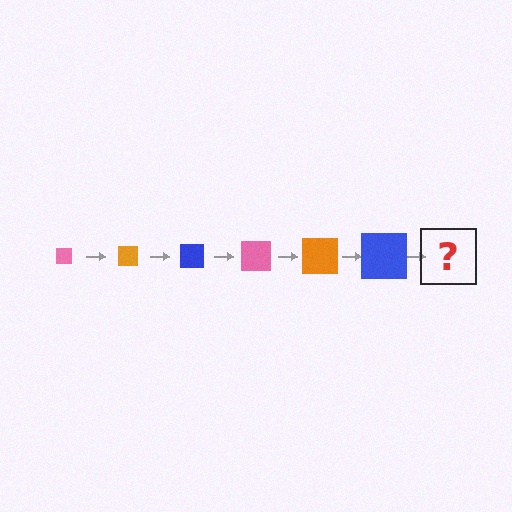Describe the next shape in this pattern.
It should be a pink square, larger than the previous one.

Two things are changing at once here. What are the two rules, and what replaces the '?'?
The two rules are that the square grows larger each step and the color cycles through pink, orange, and blue. The '?' should be a pink square, larger than the previous one.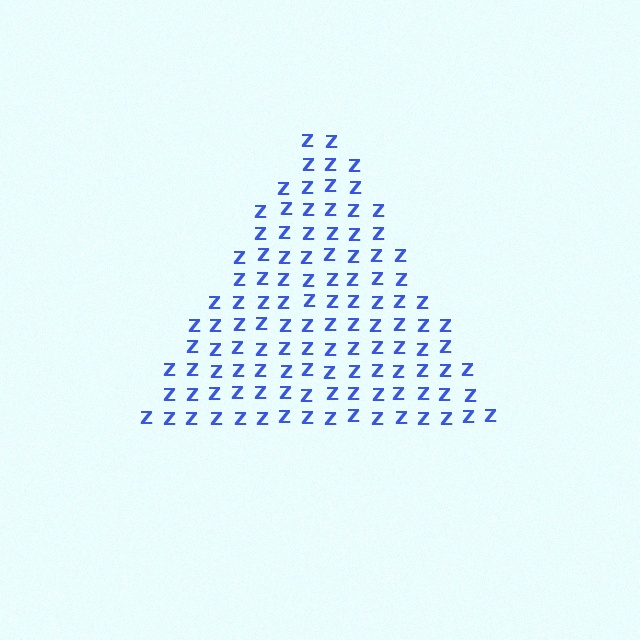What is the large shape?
The large shape is a triangle.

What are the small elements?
The small elements are letter Z's.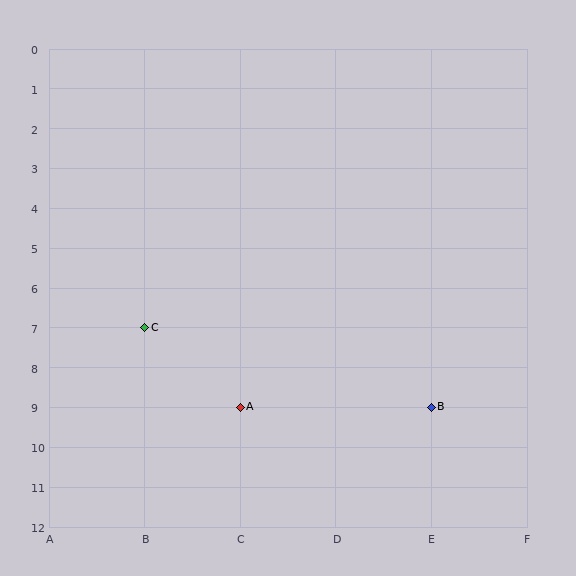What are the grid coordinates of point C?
Point C is at grid coordinates (B, 7).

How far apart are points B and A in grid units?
Points B and A are 2 columns apart.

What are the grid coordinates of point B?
Point B is at grid coordinates (E, 9).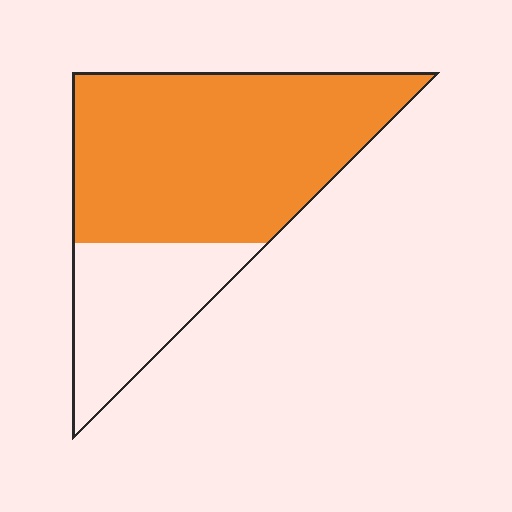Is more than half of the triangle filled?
Yes.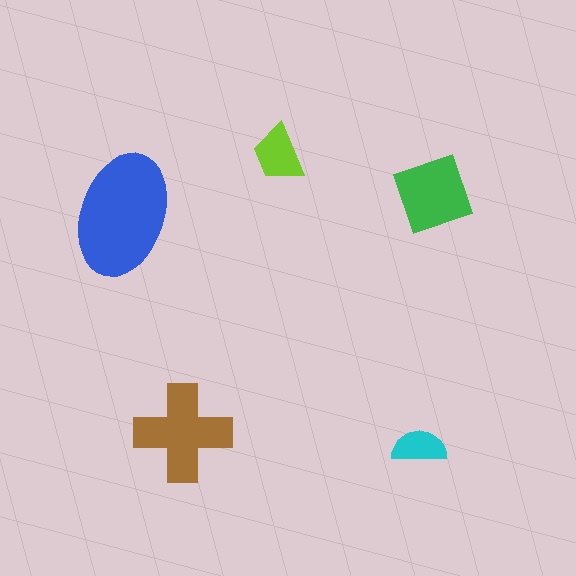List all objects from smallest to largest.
The cyan semicircle, the lime trapezoid, the green square, the brown cross, the blue ellipse.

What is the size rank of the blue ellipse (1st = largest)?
1st.